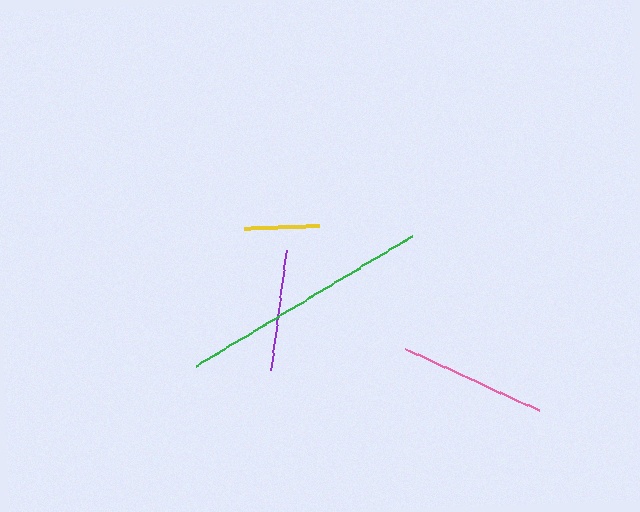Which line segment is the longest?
The green line is the longest at approximately 253 pixels.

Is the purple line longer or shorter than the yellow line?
The purple line is longer than the yellow line.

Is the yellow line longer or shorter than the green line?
The green line is longer than the yellow line.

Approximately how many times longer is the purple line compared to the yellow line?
The purple line is approximately 1.6 times the length of the yellow line.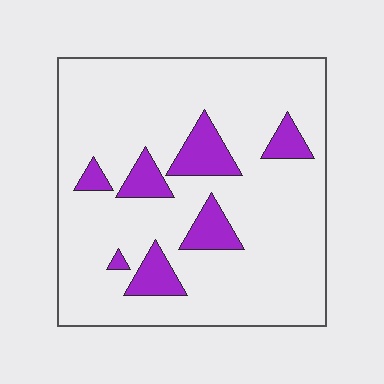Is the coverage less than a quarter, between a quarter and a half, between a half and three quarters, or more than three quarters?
Less than a quarter.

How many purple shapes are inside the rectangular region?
7.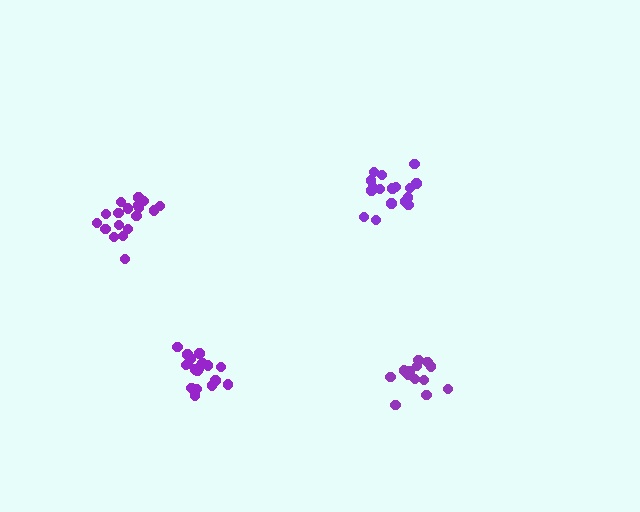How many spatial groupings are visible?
There are 4 spatial groupings.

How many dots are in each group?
Group 1: 17 dots, Group 2: 18 dots, Group 3: 18 dots, Group 4: 14 dots (67 total).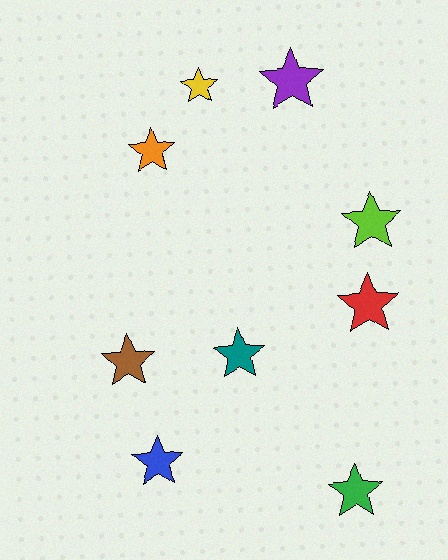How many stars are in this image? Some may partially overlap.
There are 9 stars.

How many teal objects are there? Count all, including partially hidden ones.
There is 1 teal object.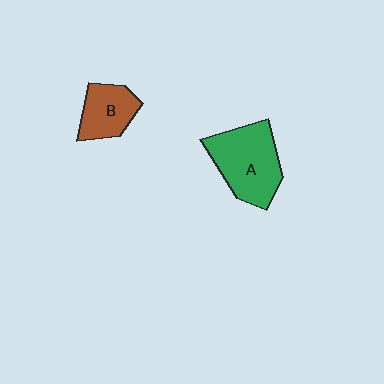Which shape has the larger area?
Shape A (green).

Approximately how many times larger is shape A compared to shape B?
Approximately 1.7 times.